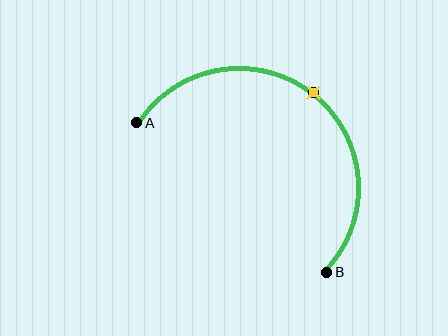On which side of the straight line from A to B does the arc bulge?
The arc bulges above and to the right of the straight line connecting A and B.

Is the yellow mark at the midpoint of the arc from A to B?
Yes. The yellow mark lies on the arc at equal arc-length from both A and B — it is the arc midpoint.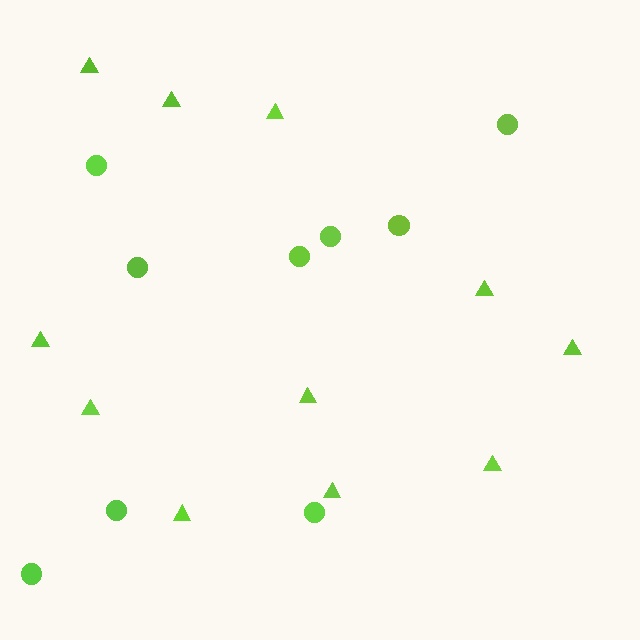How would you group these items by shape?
There are 2 groups: one group of triangles (11) and one group of circles (9).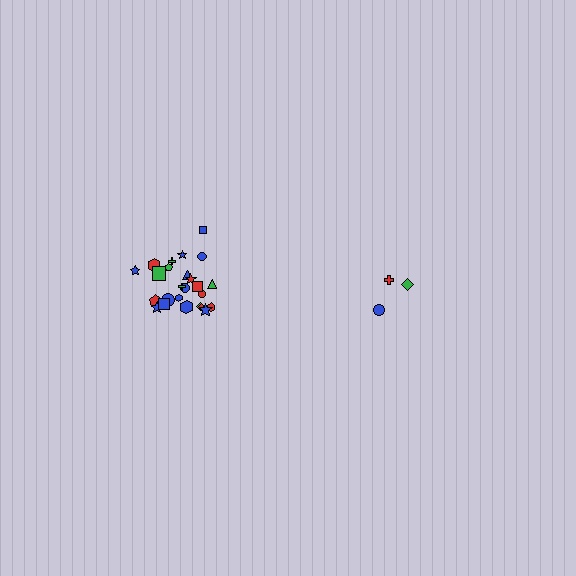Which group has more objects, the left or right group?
The left group.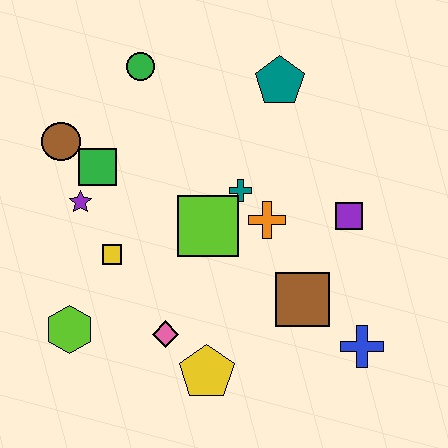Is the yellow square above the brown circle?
No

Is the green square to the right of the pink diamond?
No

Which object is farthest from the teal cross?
The lime hexagon is farthest from the teal cross.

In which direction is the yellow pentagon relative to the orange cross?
The yellow pentagon is below the orange cross.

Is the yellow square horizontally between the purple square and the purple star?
Yes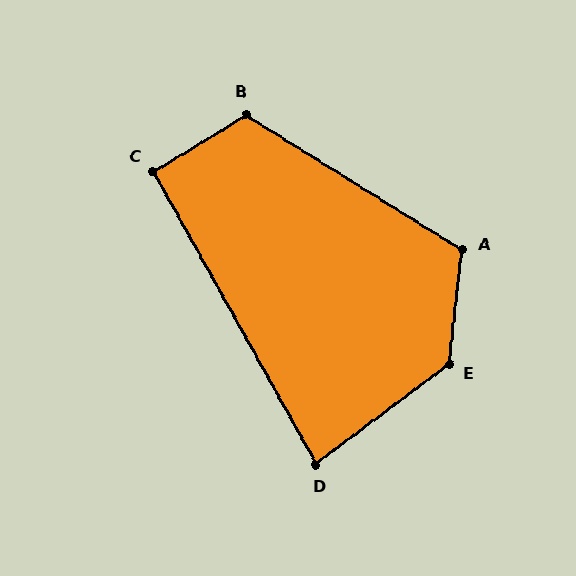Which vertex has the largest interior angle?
E, at approximately 133 degrees.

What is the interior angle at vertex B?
Approximately 117 degrees (obtuse).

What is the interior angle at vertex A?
Approximately 115 degrees (obtuse).